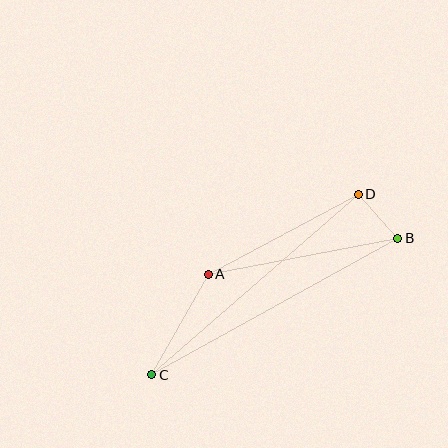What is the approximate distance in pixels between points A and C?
The distance between A and C is approximately 115 pixels.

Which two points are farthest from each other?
Points B and C are farthest from each other.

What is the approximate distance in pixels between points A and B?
The distance between A and B is approximately 193 pixels.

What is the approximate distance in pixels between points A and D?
The distance between A and D is approximately 170 pixels.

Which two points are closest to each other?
Points B and D are closest to each other.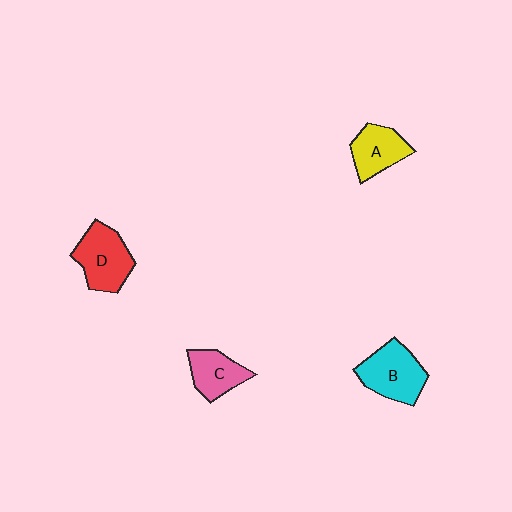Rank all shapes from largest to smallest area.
From largest to smallest: B (cyan), D (red), A (yellow), C (pink).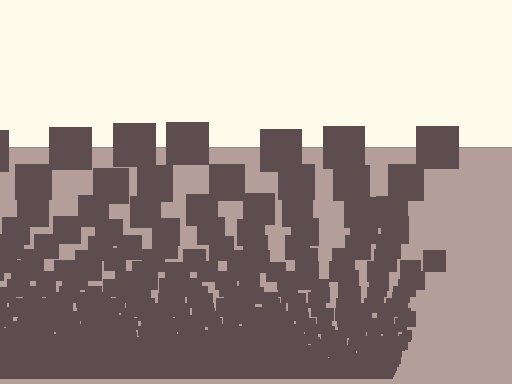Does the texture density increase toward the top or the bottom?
Density increases toward the bottom.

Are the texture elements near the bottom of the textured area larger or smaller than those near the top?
Smaller. The gradient is inverted — elements near the bottom are smaller and denser.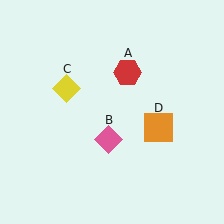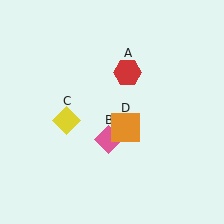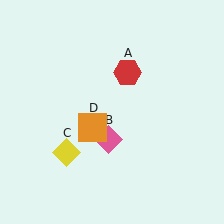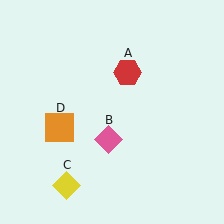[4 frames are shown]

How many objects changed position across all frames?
2 objects changed position: yellow diamond (object C), orange square (object D).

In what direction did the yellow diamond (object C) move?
The yellow diamond (object C) moved down.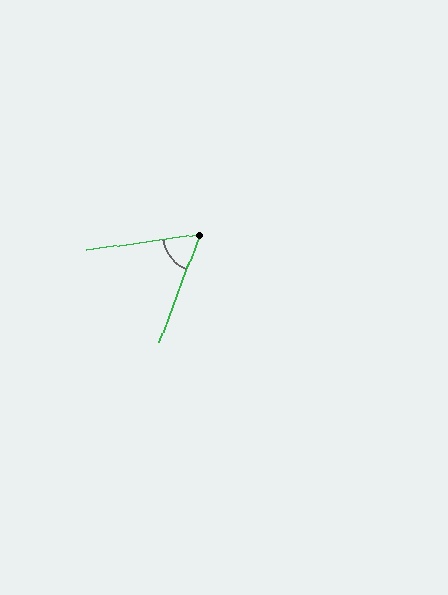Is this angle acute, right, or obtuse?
It is acute.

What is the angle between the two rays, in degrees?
Approximately 62 degrees.